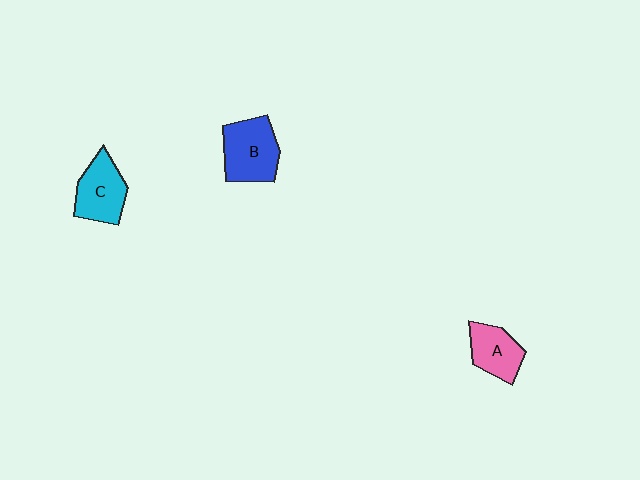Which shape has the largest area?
Shape B (blue).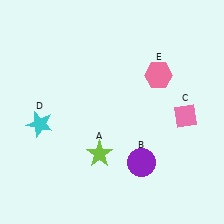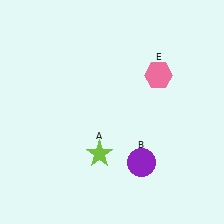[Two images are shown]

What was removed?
The cyan star (D), the pink diamond (C) were removed in Image 2.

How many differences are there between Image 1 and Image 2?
There are 2 differences between the two images.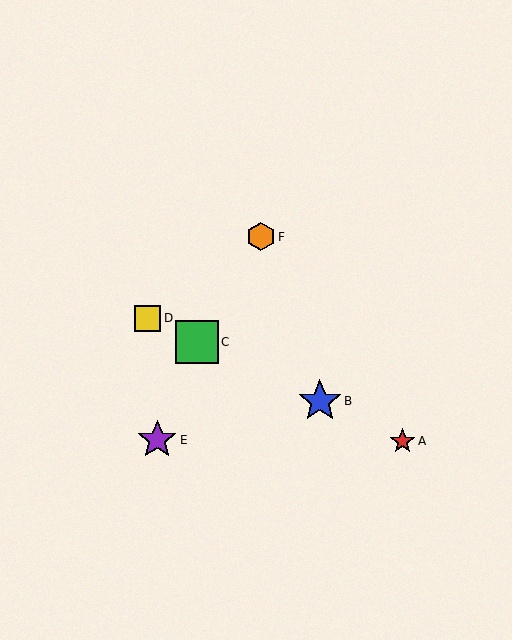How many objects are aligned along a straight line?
4 objects (A, B, C, D) are aligned along a straight line.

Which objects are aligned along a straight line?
Objects A, B, C, D are aligned along a straight line.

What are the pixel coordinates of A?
Object A is at (403, 441).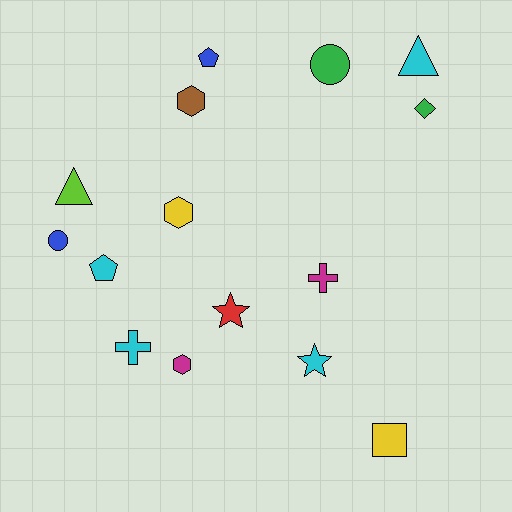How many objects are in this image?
There are 15 objects.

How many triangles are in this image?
There are 2 triangles.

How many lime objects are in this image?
There is 1 lime object.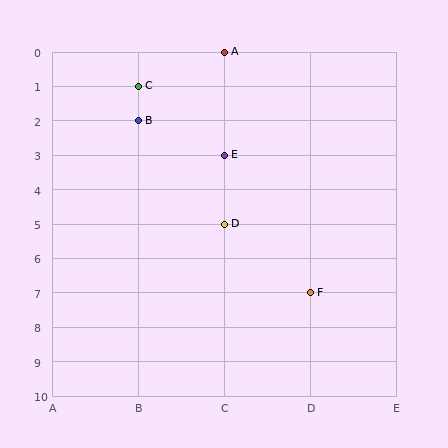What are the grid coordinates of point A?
Point A is at grid coordinates (C, 0).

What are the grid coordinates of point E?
Point E is at grid coordinates (C, 3).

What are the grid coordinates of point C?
Point C is at grid coordinates (B, 1).